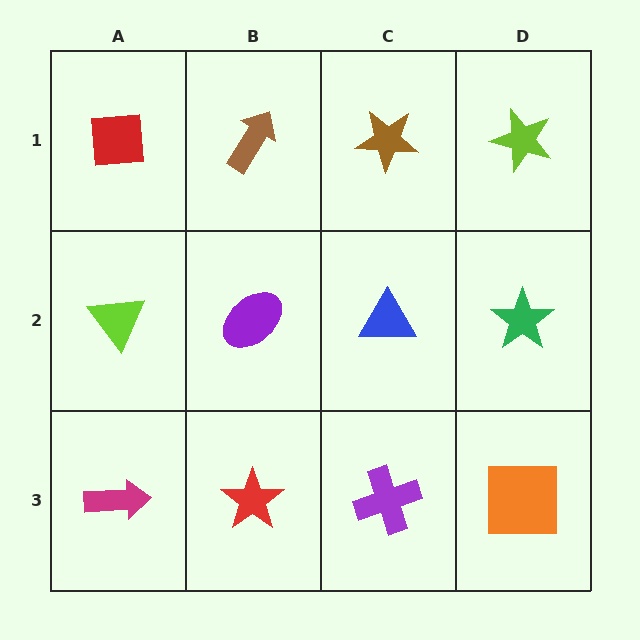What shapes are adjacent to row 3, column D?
A green star (row 2, column D), a purple cross (row 3, column C).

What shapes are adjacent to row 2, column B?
A brown arrow (row 1, column B), a red star (row 3, column B), a lime triangle (row 2, column A), a blue triangle (row 2, column C).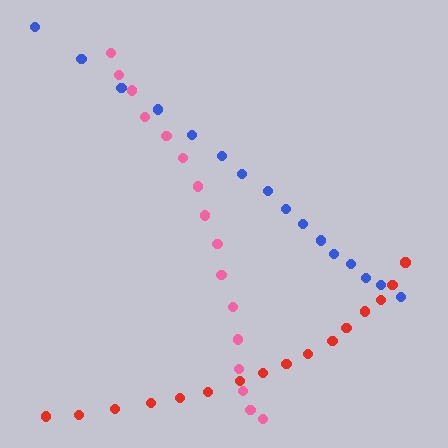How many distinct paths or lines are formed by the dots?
There are 3 distinct paths.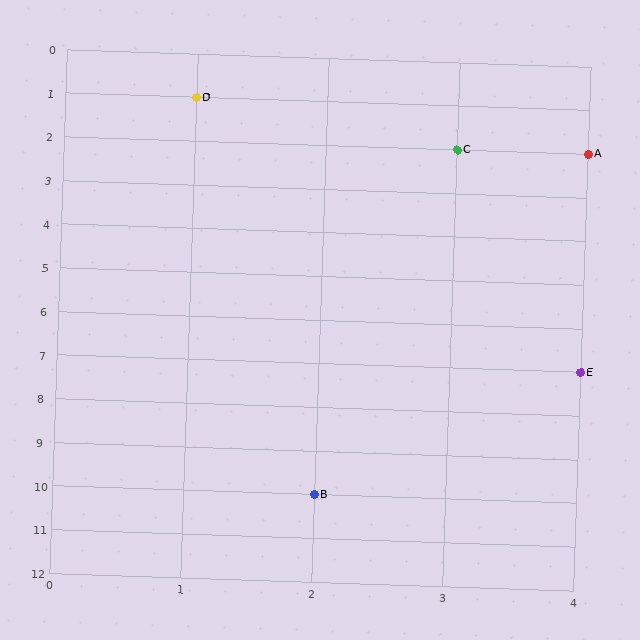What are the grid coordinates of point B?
Point B is at grid coordinates (2, 10).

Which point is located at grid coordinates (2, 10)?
Point B is at (2, 10).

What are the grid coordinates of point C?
Point C is at grid coordinates (3, 2).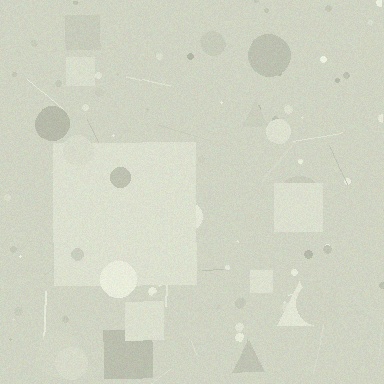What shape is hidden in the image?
A square is hidden in the image.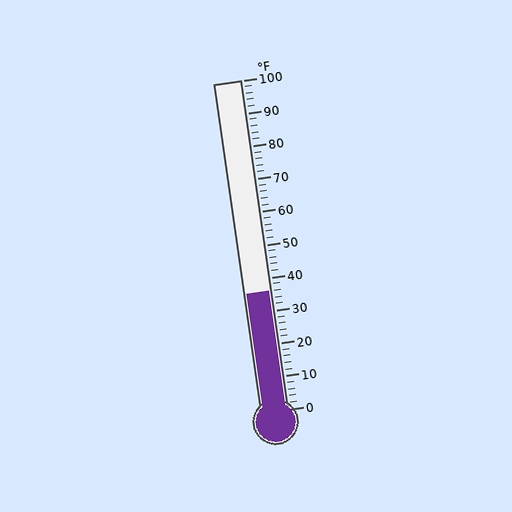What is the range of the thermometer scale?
The thermometer scale ranges from 0°F to 100°F.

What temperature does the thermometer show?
The thermometer shows approximately 36°F.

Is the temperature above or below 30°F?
The temperature is above 30°F.